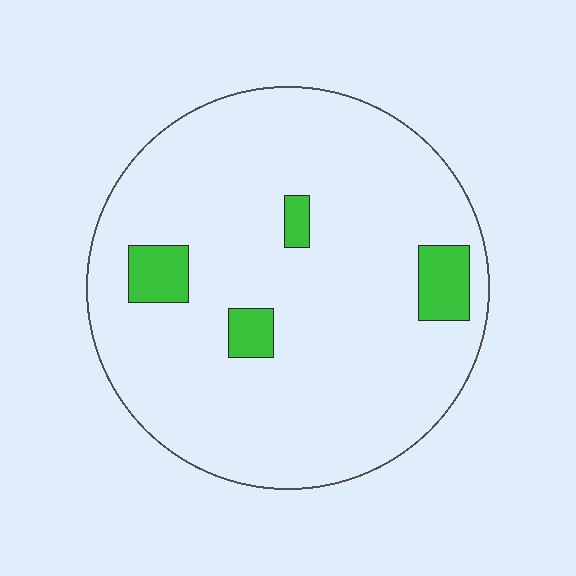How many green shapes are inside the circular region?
4.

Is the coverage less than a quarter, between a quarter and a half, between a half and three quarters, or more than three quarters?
Less than a quarter.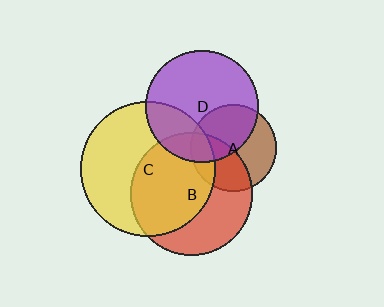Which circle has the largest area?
Circle C (yellow).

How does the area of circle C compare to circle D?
Approximately 1.4 times.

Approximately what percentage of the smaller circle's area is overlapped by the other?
Approximately 45%.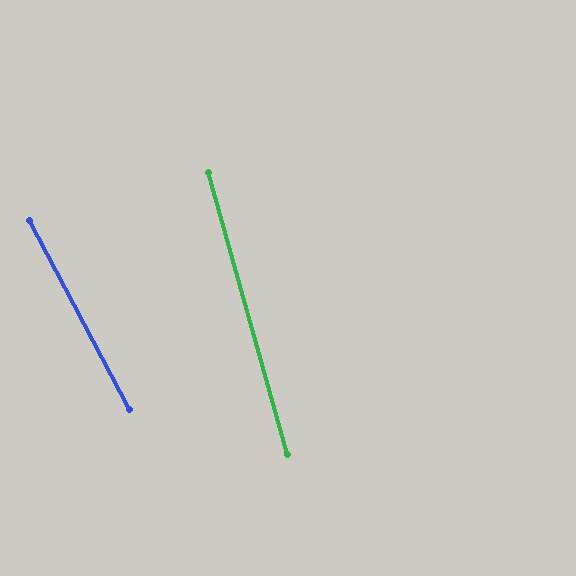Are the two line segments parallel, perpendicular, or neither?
Neither parallel nor perpendicular — they differ by about 12°.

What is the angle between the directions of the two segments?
Approximately 12 degrees.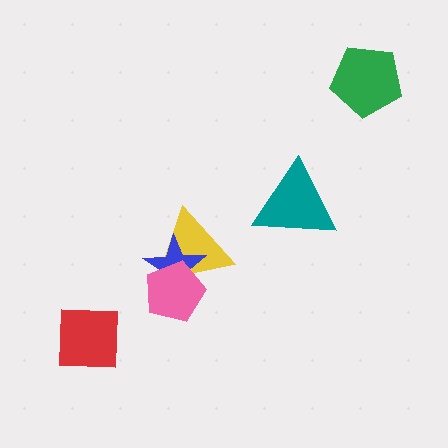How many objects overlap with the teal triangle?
0 objects overlap with the teal triangle.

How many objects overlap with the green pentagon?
0 objects overlap with the green pentagon.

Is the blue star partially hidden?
Yes, it is partially covered by another shape.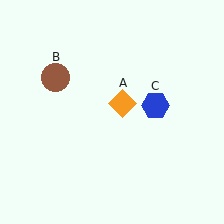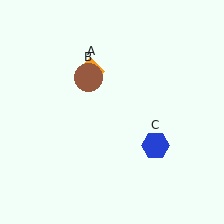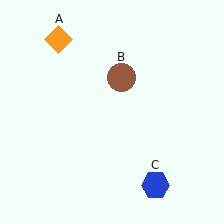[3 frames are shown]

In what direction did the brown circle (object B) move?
The brown circle (object B) moved right.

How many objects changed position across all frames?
3 objects changed position: orange diamond (object A), brown circle (object B), blue hexagon (object C).